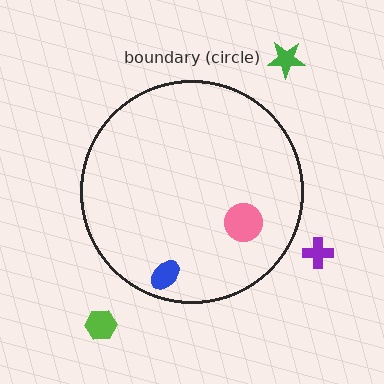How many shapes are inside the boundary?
2 inside, 3 outside.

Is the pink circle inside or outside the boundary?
Inside.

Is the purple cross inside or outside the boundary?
Outside.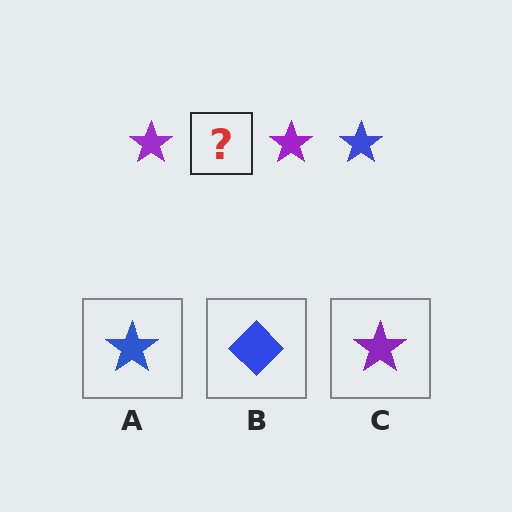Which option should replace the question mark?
Option A.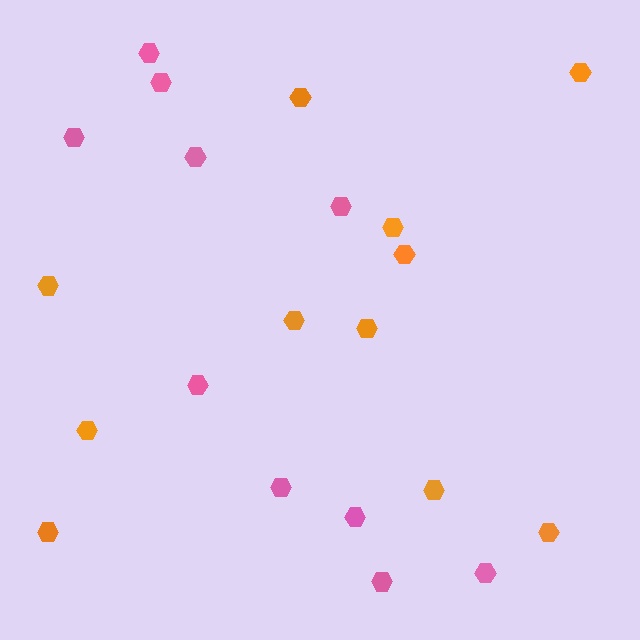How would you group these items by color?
There are 2 groups: one group of orange hexagons (11) and one group of pink hexagons (10).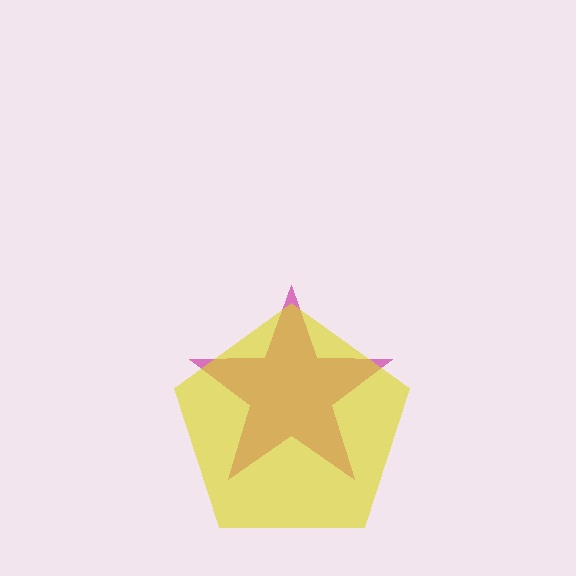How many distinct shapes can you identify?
There are 2 distinct shapes: a magenta star, a yellow pentagon.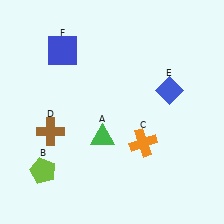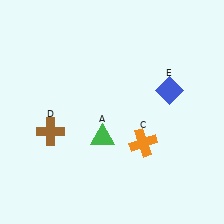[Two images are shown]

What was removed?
The blue square (F), the lime pentagon (B) were removed in Image 2.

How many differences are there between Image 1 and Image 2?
There are 2 differences between the two images.